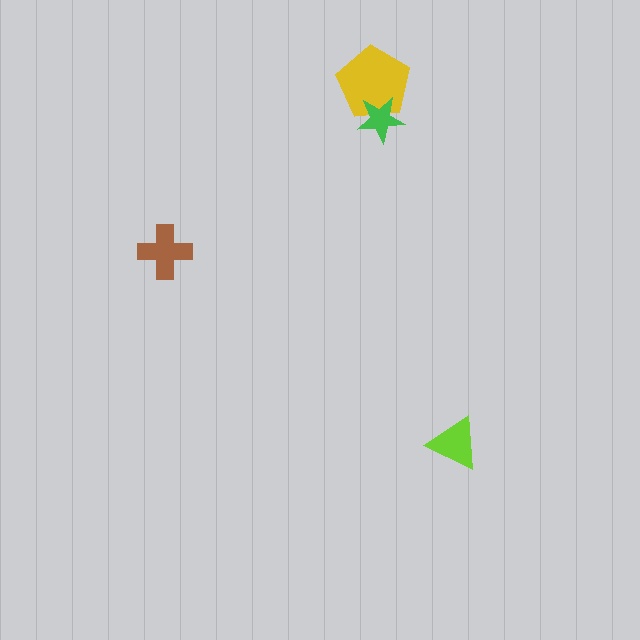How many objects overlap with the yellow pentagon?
1 object overlaps with the yellow pentagon.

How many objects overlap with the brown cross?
0 objects overlap with the brown cross.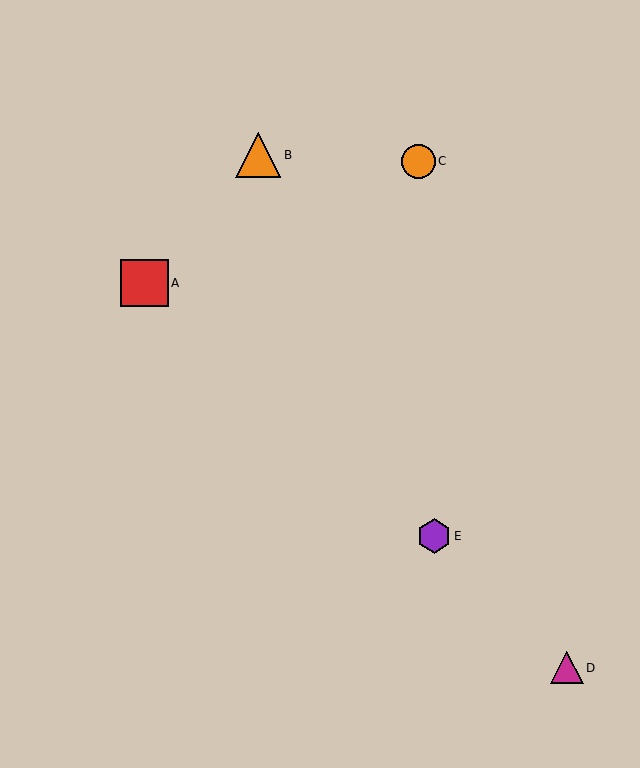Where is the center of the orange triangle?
The center of the orange triangle is at (258, 155).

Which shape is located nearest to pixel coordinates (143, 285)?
The red square (labeled A) at (144, 283) is nearest to that location.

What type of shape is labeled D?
Shape D is a magenta triangle.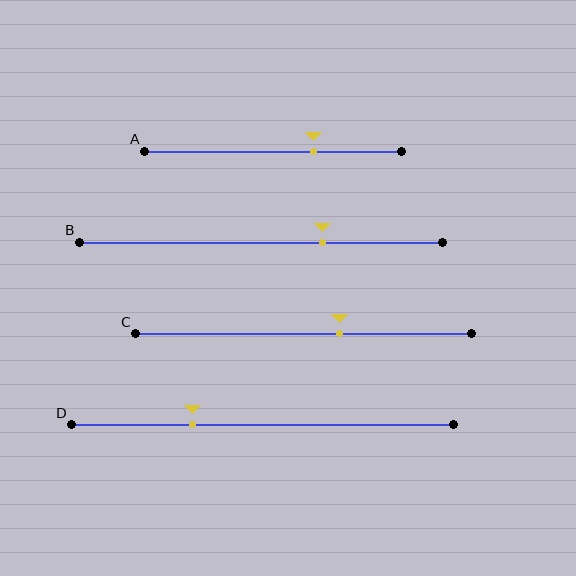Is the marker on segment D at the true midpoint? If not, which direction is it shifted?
No, the marker on segment D is shifted to the left by about 18% of the segment length.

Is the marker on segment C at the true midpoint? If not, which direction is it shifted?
No, the marker on segment C is shifted to the right by about 11% of the segment length.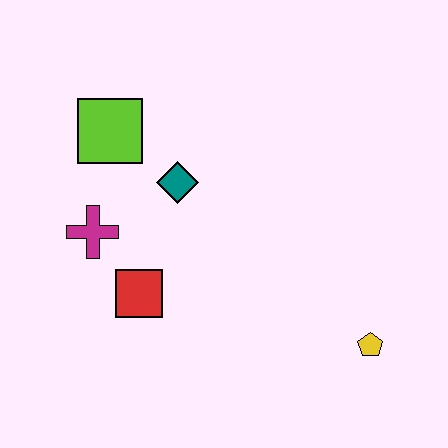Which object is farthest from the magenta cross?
The yellow pentagon is farthest from the magenta cross.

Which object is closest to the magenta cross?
The red square is closest to the magenta cross.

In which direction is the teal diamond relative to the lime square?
The teal diamond is to the right of the lime square.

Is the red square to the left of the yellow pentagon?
Yes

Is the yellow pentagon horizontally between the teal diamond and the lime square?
No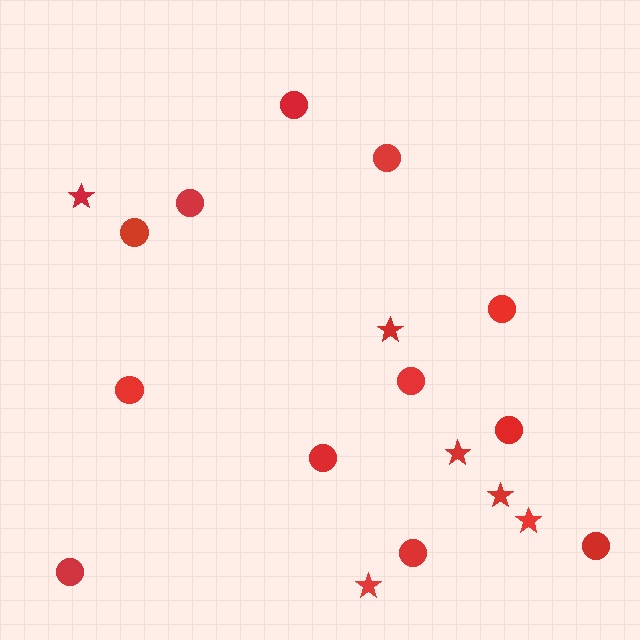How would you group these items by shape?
There are 2 groups: one group of circles (12) and one group of stars (6).